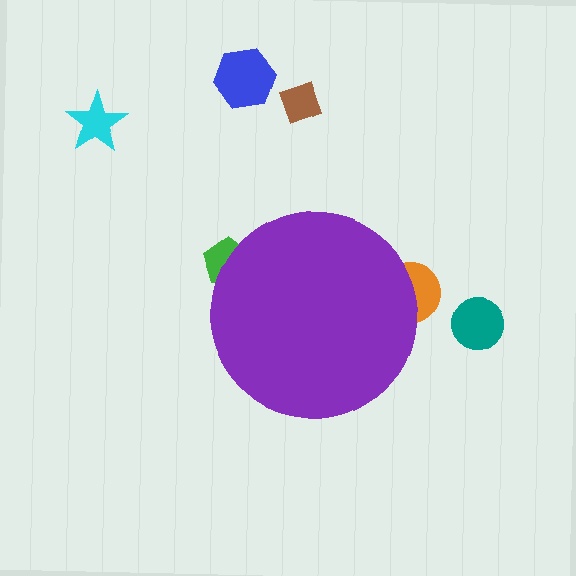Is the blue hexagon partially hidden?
No, the blue hexagon is fully visible.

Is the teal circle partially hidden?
No, the teal circle is fully visible.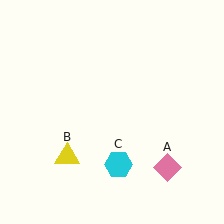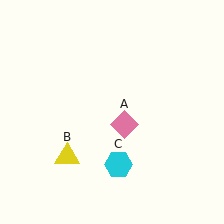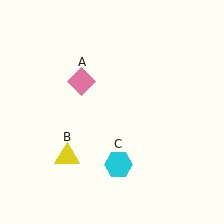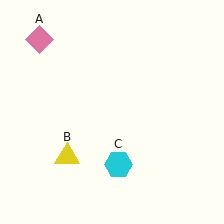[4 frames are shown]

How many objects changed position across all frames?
1 object changed position: pink diamond (object A).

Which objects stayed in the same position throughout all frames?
Yellow triangle (object B) and cyan hexagon (object C) remained stationary.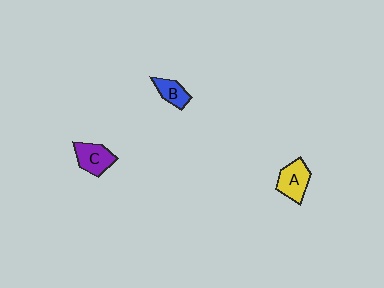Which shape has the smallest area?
Shape B (blue).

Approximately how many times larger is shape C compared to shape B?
Approximately 1.4 times.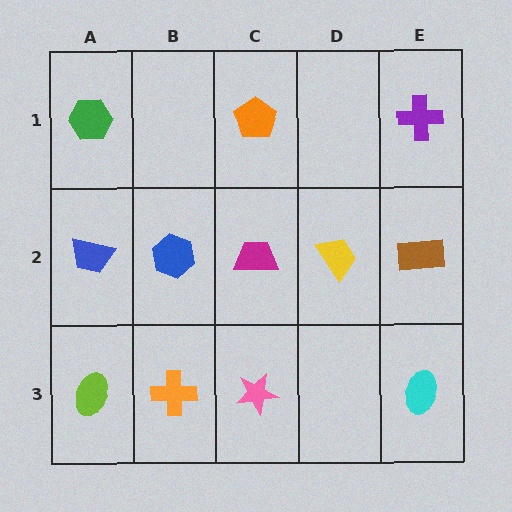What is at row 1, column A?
A green hexagon.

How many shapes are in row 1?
3 shapes.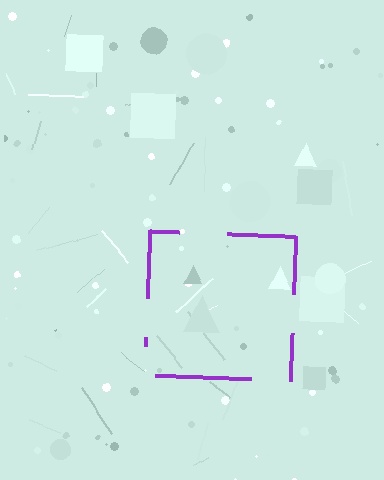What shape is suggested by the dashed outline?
The dashed outline suggests a square.